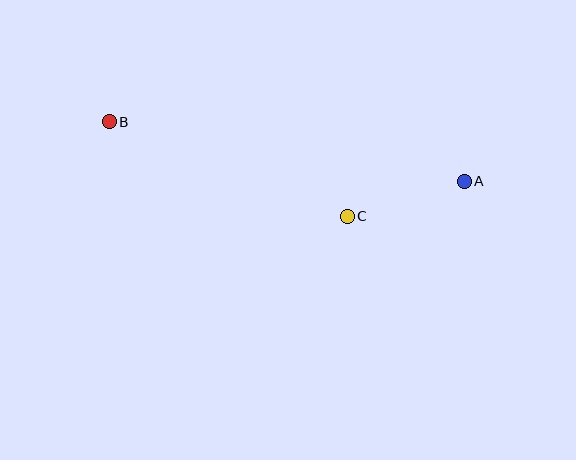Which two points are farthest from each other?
Points A and B are farthest from each other.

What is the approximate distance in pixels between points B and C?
The distance between B and C is approximately 256 pixels.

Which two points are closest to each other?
Points A and C are closest to each other.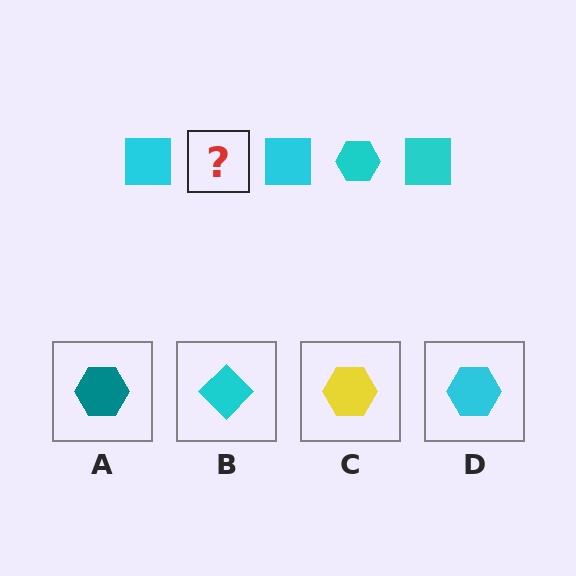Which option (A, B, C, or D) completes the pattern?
D.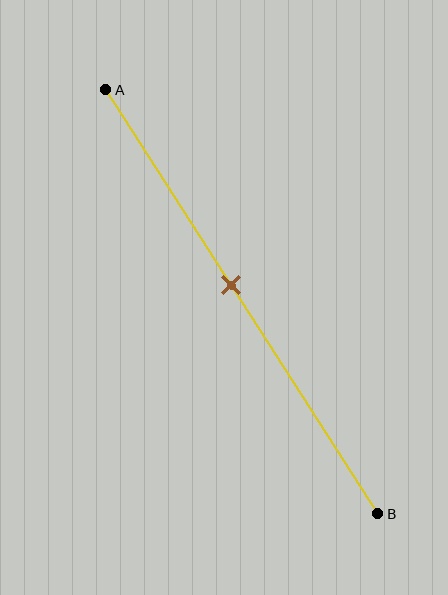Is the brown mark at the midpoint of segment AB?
No, the mark is at about 45% from A, not at the 50% midpoint.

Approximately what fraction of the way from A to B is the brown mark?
The brown mark is approximately 45% of the way from A to B.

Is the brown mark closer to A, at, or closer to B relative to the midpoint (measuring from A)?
The brown mark is closer to point A than the midpoint of segment AB.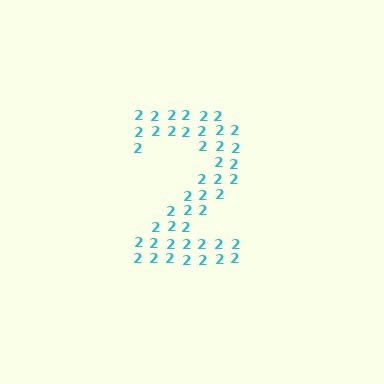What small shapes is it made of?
It is made of small digit 2's.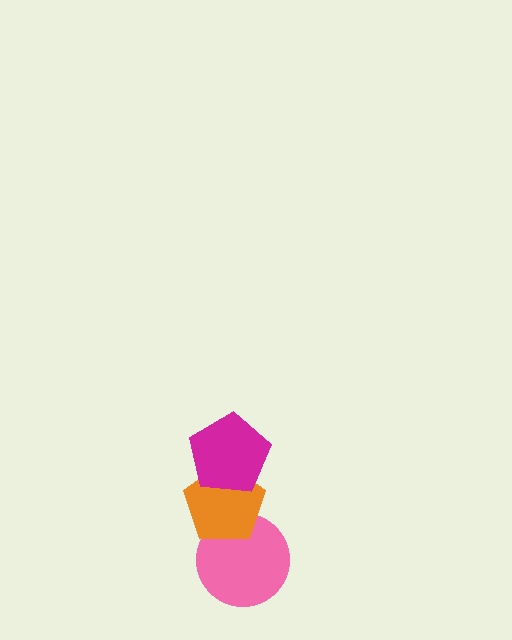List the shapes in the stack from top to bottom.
From top to bottom: the magenta pentagon, the orange pentagon, the pink circle.